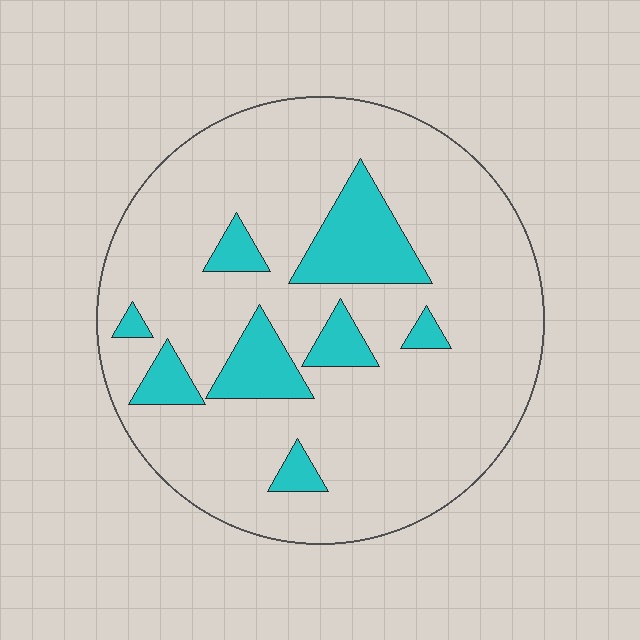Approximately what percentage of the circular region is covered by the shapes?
Approximately 15%.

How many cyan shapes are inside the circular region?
8.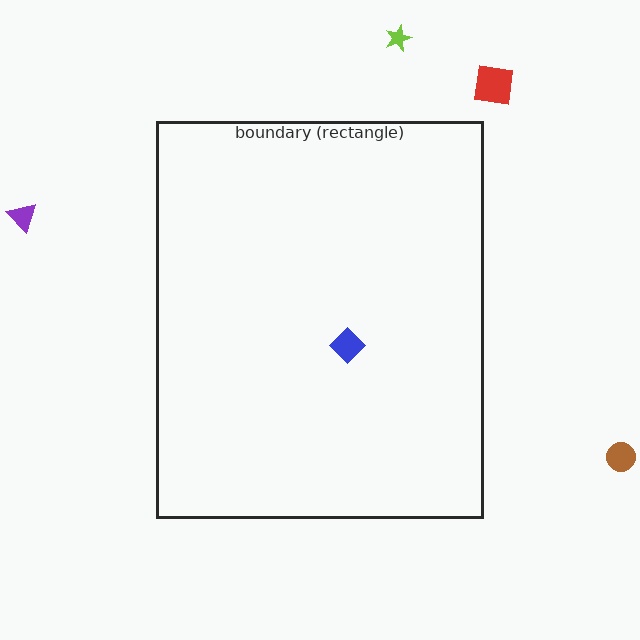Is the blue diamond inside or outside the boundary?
Inside.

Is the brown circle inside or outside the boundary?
Outside.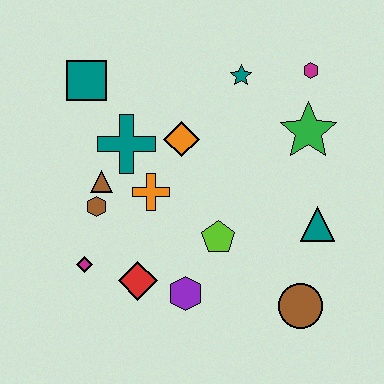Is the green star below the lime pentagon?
No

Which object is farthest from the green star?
The magenta diamond is farthest from the green star.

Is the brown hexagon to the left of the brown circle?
Yes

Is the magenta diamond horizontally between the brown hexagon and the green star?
No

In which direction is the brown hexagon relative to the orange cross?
The brown hexagon is to the left of the orange cross.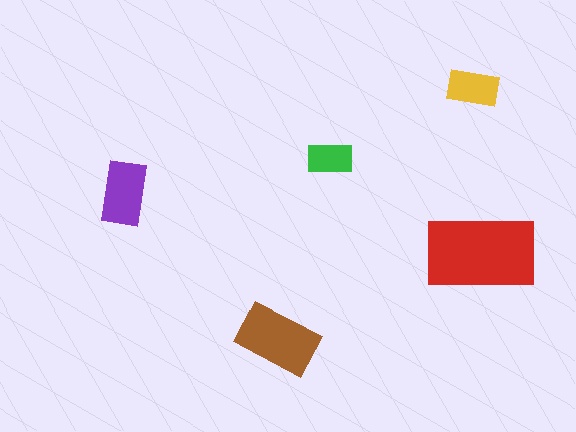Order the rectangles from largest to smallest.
the red one, the brown one, the purple one, the yellow one, the green one.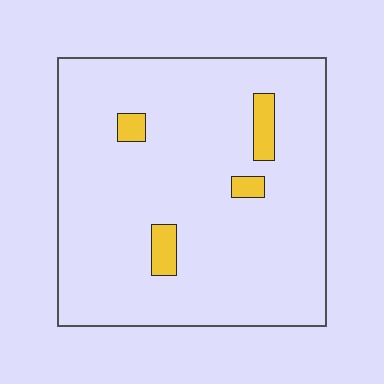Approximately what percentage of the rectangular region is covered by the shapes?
Approximately 5%.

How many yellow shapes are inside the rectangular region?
4.